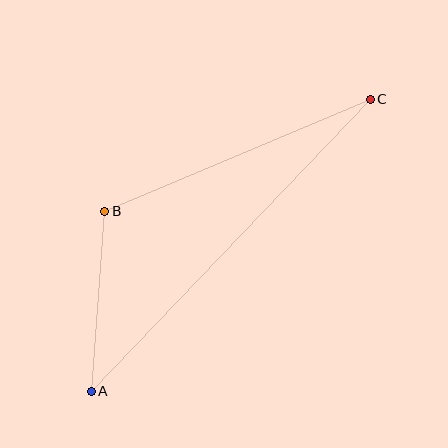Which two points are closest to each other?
Points A and B are closest to each other.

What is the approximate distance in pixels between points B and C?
The distance between B and C is approximately 288 pixels.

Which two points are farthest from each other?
Points A and C are farthest from each other.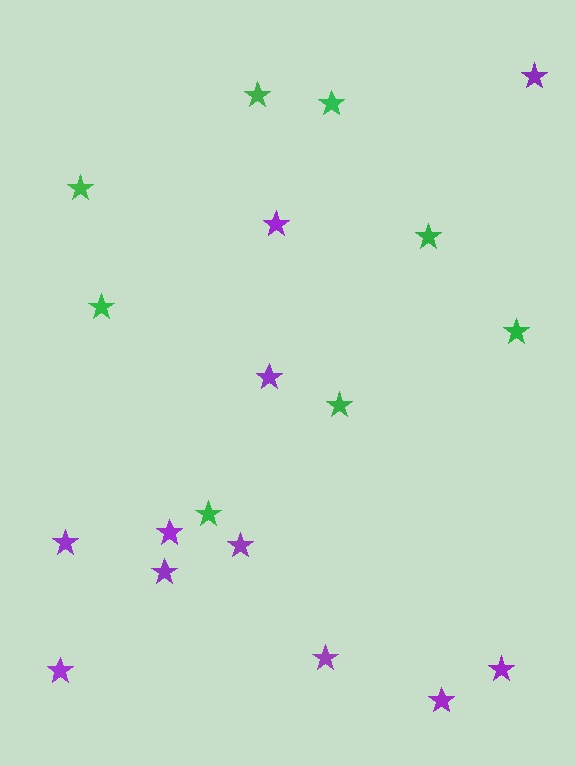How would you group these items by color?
There are 2 groups: one group of green stars (8) and one group of purple stars (11).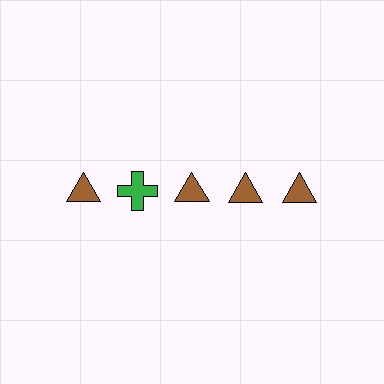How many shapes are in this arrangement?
There are 5 shapes arranged in a grid pattern.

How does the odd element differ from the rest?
It differs in both color (green instead of brown) and shape (cross instead of triangle).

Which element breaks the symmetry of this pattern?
The green cross in the top row, second from left column breaks the symmetry. All other shapes are brown triangles.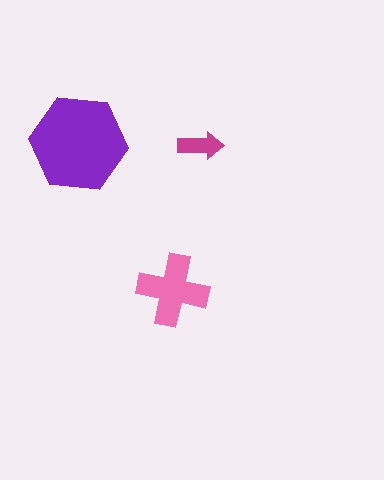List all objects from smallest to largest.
The magenta arrow, the pink cross, the purple hexagon.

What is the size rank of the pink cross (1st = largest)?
2nd.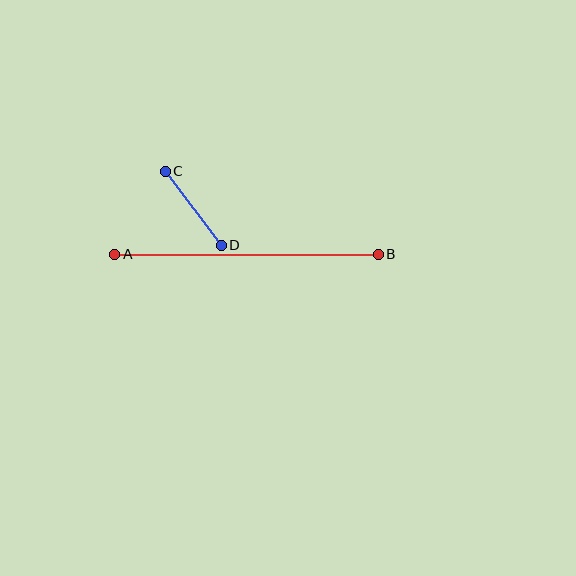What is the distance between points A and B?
The distance is approximately 263 pixels.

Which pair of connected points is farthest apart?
Points A and B are farthest apart.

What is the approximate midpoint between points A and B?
The midpoint is at approximately (247, 254) pixels.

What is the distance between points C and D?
The distance is approximately 93 pixels.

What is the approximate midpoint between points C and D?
The midpoint is at approximately (193, 208) pixels.